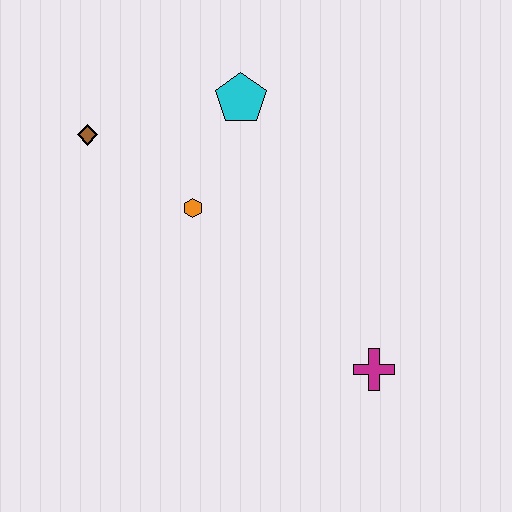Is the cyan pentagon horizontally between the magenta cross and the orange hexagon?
Yes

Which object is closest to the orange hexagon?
The cyan pentagon is closest to the orange hexagon.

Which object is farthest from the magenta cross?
The brown diamond is farthest from the magenta cross.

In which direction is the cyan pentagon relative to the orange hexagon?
The cyan pentagon is above the orange hexagon.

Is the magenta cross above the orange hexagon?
No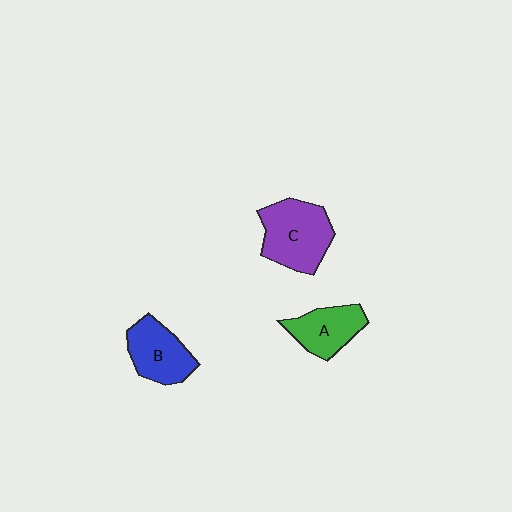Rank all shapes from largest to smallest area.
From largest to smallest: C (purple), B (blue), A (green).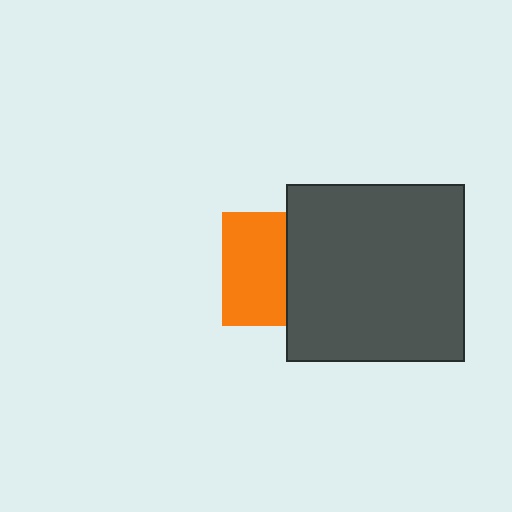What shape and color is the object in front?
The object in front is a dark gray square.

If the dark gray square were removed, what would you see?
You would see the complete orange square.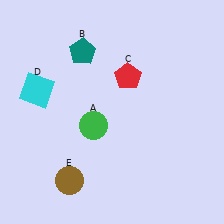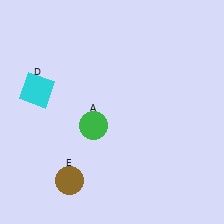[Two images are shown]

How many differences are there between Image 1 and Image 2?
There are 2 differences between the two images.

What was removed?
The red pentagon (C), the teal pentagon (B) were removed in Image 2.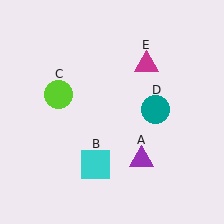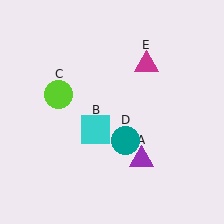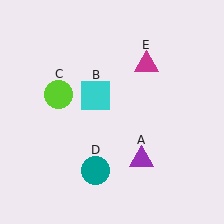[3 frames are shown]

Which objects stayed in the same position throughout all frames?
Purple triangle (object A) and lime circle (object C) and magenta triangle (object E) remained stationary.